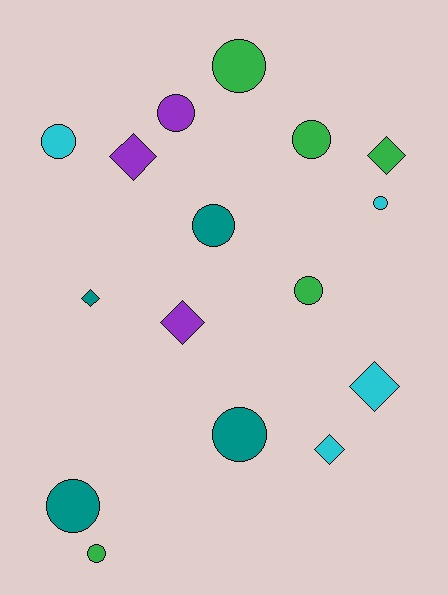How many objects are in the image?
There are 16 objects.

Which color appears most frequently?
Green, with 5 objects.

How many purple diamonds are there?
There are 2 purple diamonds.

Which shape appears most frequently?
Circle, with 10 objects.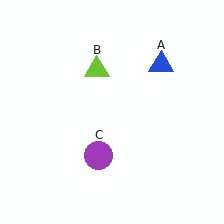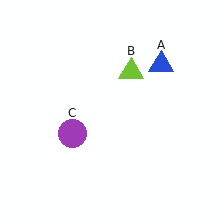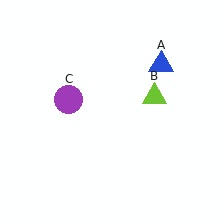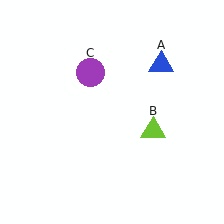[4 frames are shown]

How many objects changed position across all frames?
2 objects changed position: lime triangle (object B), purple circle (object C).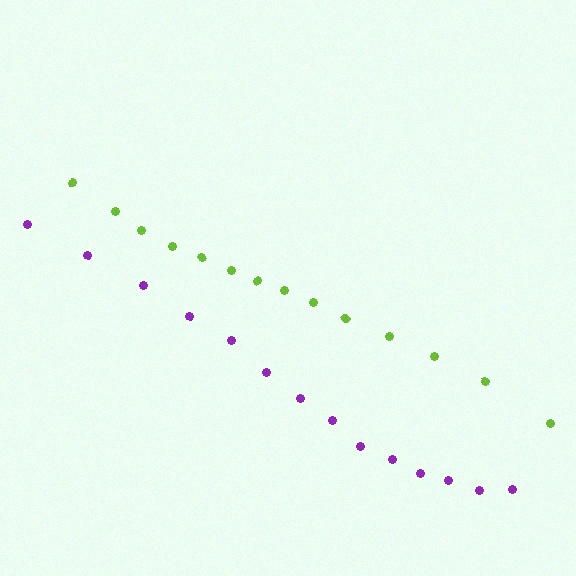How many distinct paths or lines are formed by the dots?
There are 2 distinct paths.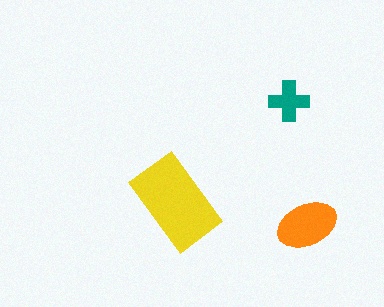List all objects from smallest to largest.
The teal cross, the orange ellipse, the yellow rectangle.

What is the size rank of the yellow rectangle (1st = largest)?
1st.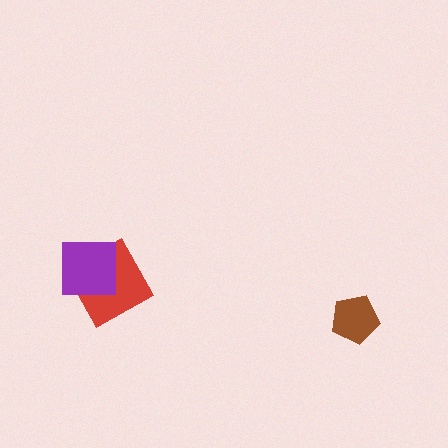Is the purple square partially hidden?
No, no other shape covers it.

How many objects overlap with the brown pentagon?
0 objects overlap with the brown pentagon.